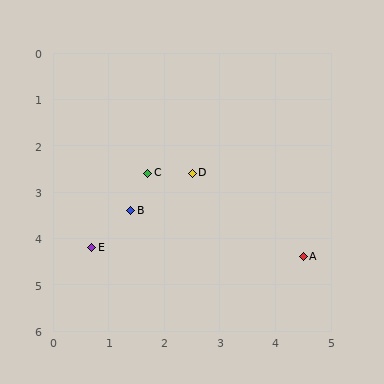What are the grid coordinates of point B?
Point B is at approximately (1.4, 3.4).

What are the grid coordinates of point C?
Point C is at approximately (1.7, 2.6).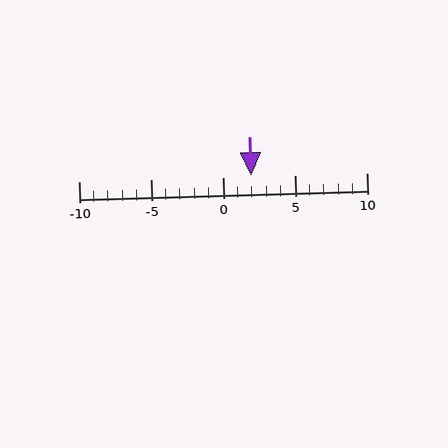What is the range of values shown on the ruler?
The ruler shows values from -10 to 10.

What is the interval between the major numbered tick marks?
The major tick marks are spaced 5 units apart.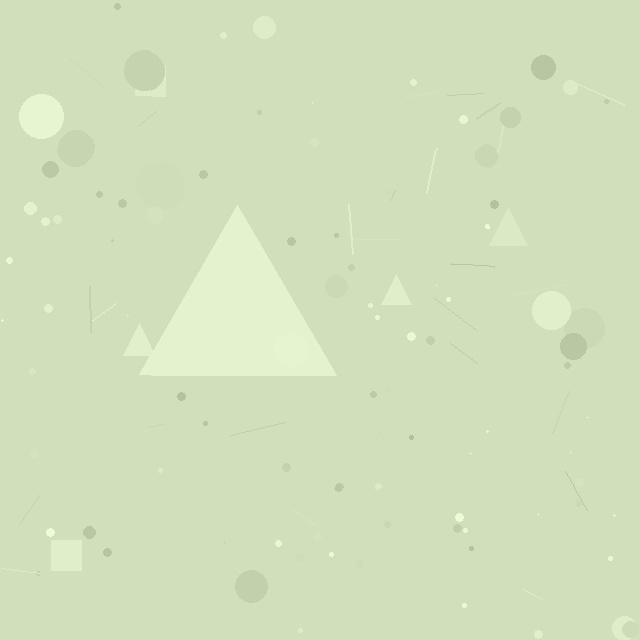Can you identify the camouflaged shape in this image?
The camouflaged shape is a triangle.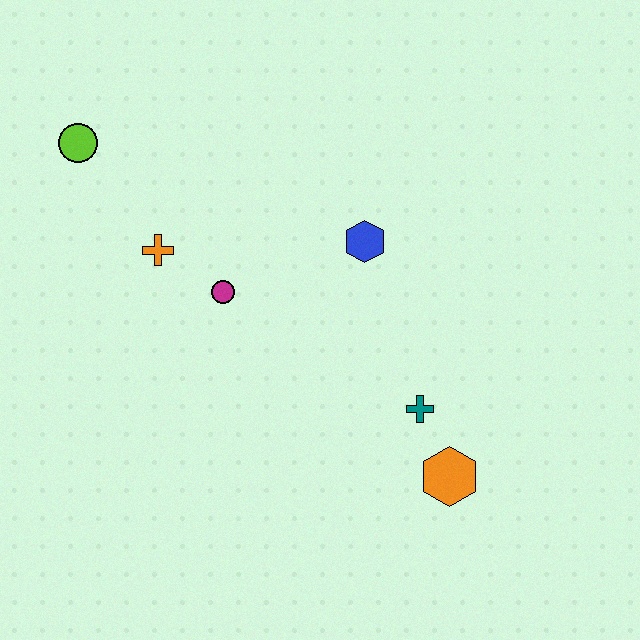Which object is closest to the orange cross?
The magenta circle is closest to the orange cross.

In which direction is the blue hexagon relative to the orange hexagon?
The blue hexagon is above the orange hexagon.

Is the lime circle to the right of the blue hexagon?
No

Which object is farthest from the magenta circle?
The orange hexagon is farthest from the magenta circle.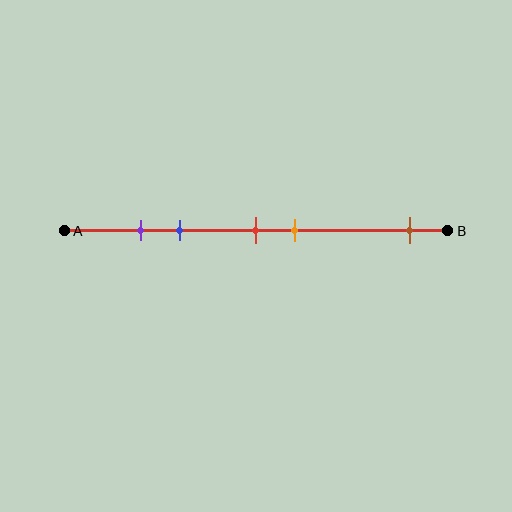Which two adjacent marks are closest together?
The purple and blue marks are the closest adjacent pair.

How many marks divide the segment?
There are 5 marks dividing the segment.